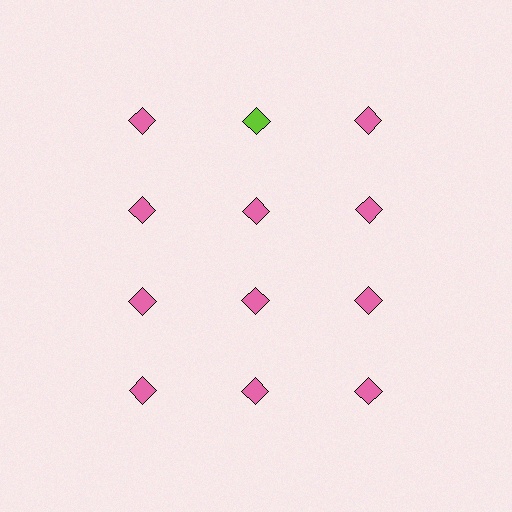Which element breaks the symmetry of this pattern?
The lime diamond in the top row, second from left column breaks the symmetry. All other shapes are pink diamonds.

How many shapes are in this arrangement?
There are 12 shapes arranged in a grid pattern.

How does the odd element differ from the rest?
It has a different color: lime instead of pink.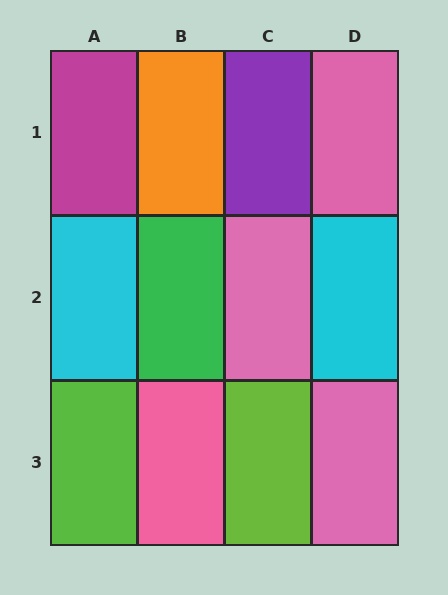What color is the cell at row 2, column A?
Cyan.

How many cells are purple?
1 cell is purple.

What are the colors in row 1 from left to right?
Magenta, orange, purple, pink.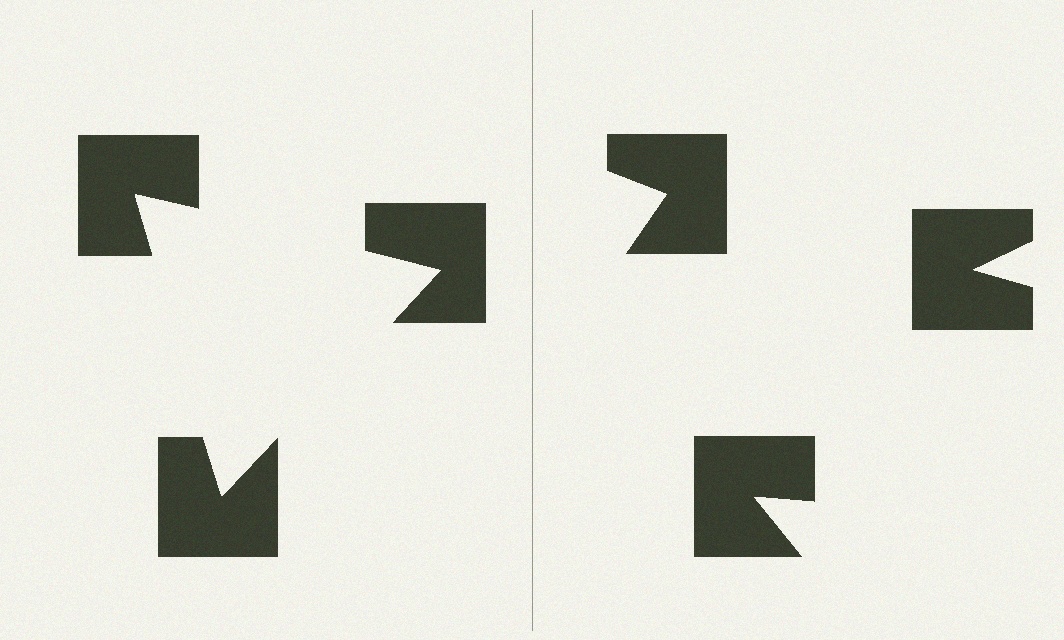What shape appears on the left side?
An illusory triangle.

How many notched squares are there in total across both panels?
6 — 3 on each side.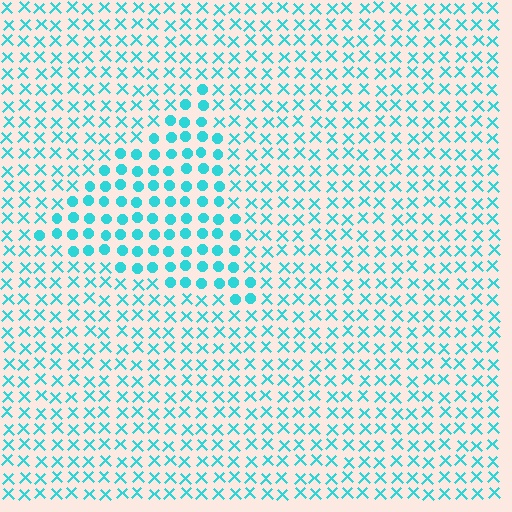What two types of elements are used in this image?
The image uses circles inside the triangle region and X marks outside it.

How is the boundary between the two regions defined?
The boundary is defined by a change in element shape: circles inside vs. X marks outside. All elements share the same color and spacing.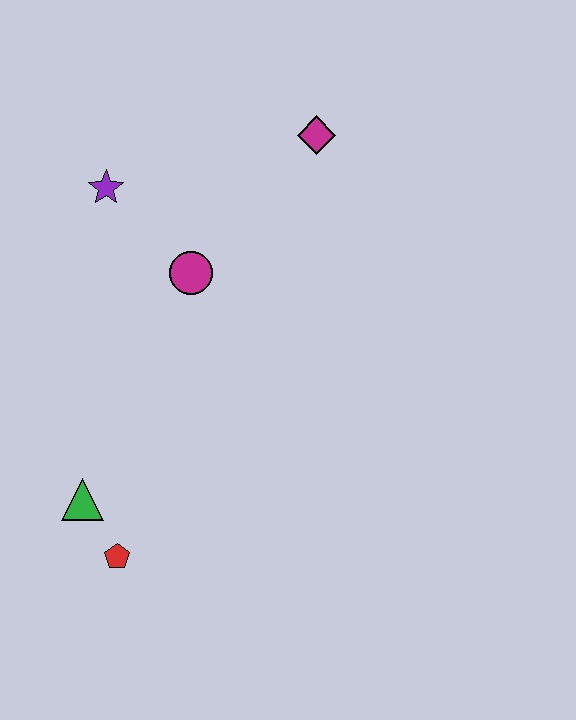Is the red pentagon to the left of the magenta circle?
Yes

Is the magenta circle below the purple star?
Yes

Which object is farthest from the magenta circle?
The red pentagon is farthest from the magenta circle.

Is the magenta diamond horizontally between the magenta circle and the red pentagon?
No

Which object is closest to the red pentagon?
The green triangle is closest to the red pentagon.